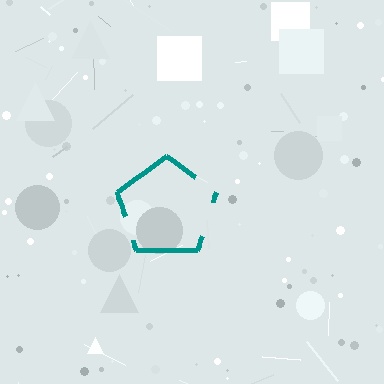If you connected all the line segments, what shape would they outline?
They would outline a pentagon.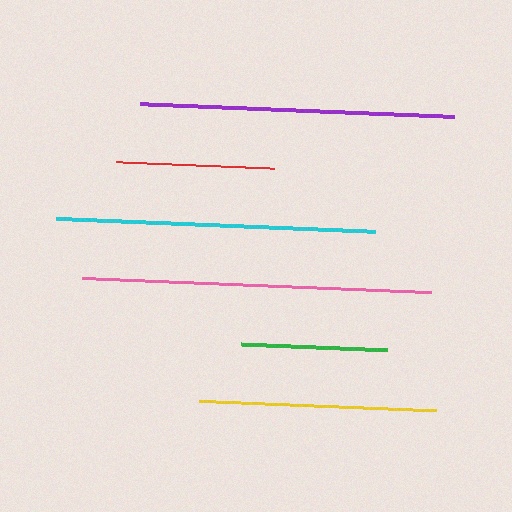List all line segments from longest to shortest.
From longest to shortest: pink, cyan, purple, yellow, red, green.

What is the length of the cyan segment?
The cyan segment is approximately 319 pixels long.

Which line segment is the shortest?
The green line is the shortest at approximately 146 pixels.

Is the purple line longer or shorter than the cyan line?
The cyan line is longer than the purple line.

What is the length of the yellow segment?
The yellow segment is approximately 237 pixels long.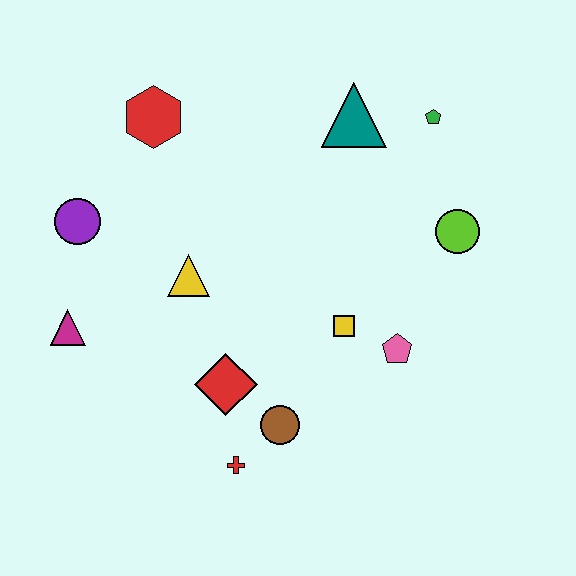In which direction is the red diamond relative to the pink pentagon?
The red diamond is to the left of the pink pentagon.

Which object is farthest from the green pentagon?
The magenta triangle is farthest from the green pentagon.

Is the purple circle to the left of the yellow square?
Yes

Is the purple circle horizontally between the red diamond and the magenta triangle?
Yes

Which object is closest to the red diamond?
The brown circle is closest to the red diamond.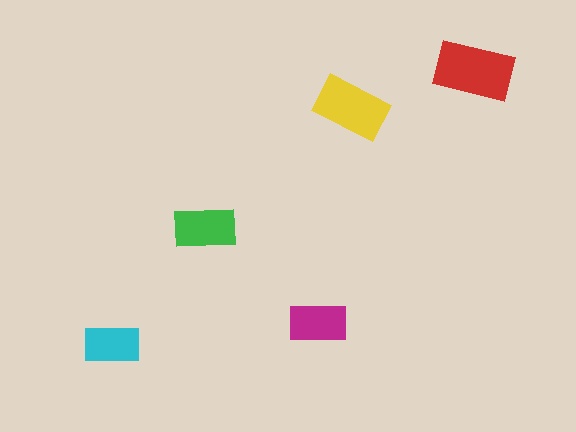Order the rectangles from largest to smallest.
the red one, the yellow one, the green one, the magenta one, the cyan one.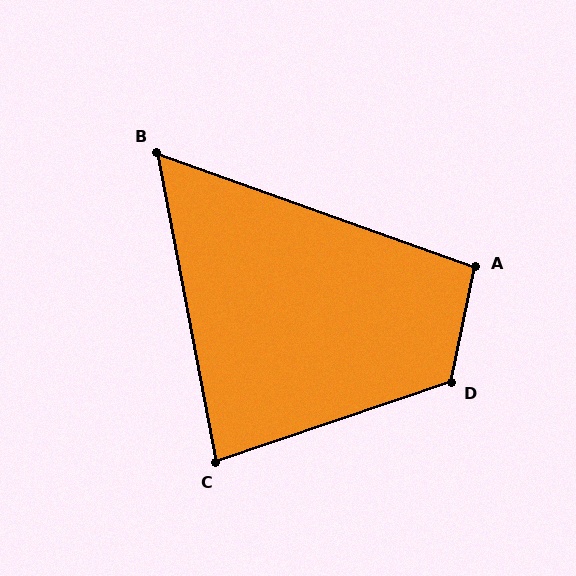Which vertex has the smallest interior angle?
B, at approximately 60 degrees.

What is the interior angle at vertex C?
Approximately 82 degrees (acute).